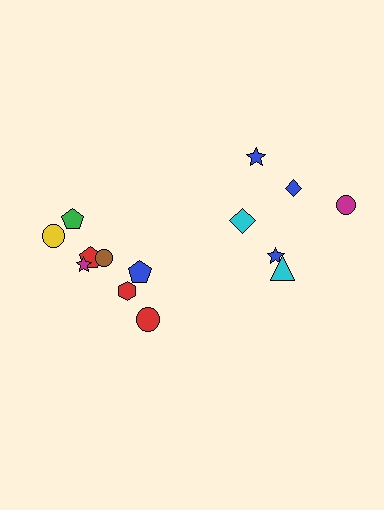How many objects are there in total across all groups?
There are 14 objects.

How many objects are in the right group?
There are 6 objects.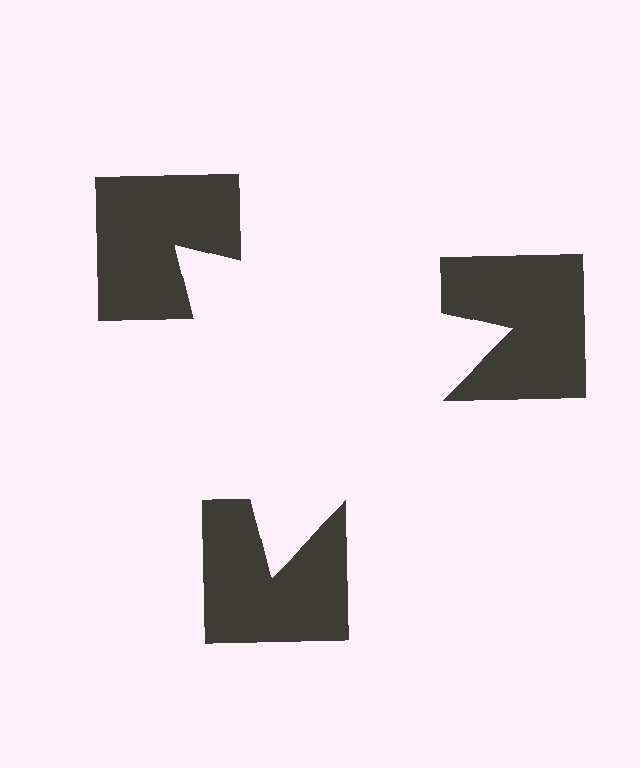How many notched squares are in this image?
There are 3 — one at each vertex of the illusory triangle.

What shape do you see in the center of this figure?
An illusory triangle — its edges are inferred from the aligned wedge cuts in the notched squares, not physically drawn.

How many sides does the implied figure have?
3 sides.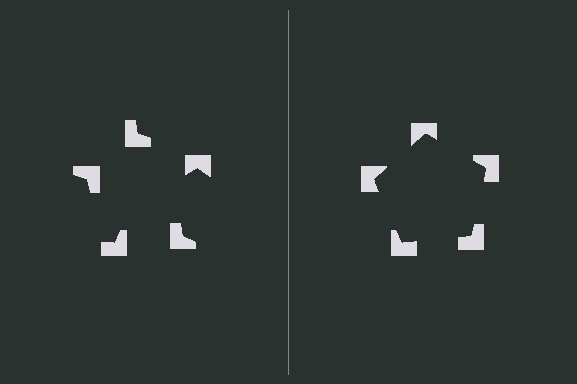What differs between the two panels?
The notched squares are positioned identically on both sides; only the wedge orientations differ. On the right they align to a pentagon; on the left they are misaligned.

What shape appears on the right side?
An illusory pentagon.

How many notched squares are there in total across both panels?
10 — 5 on each side.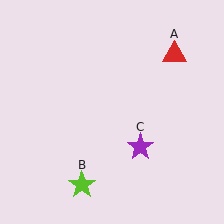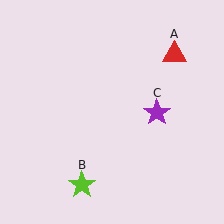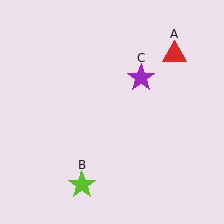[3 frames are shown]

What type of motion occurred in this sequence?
The purple star (object C) rotated counterclockwise around the center of the scene.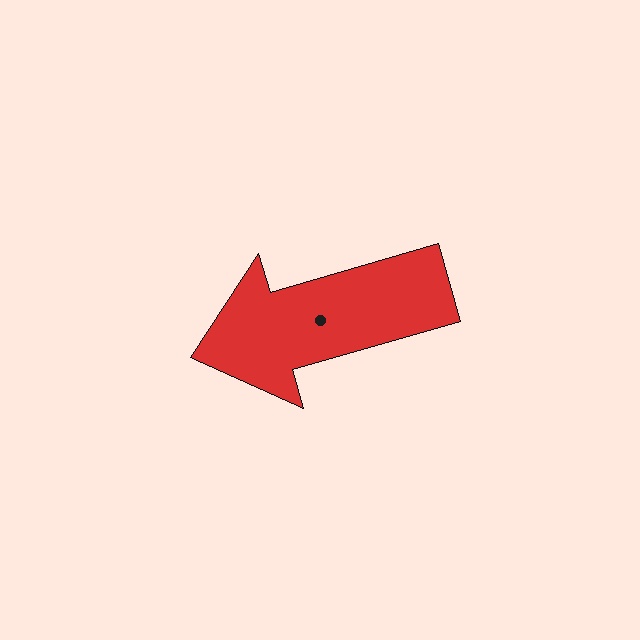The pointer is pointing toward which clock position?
Roughly 8 o'clock.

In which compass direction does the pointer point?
West.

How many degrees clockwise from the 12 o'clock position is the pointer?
Approximately 254 degrees.